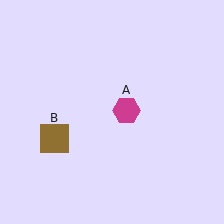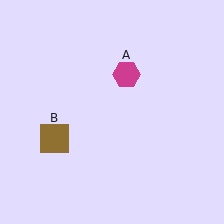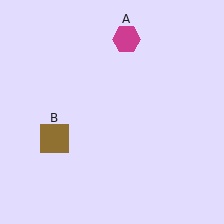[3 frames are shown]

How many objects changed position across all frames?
1 object changed position: magenta hexagon (object A).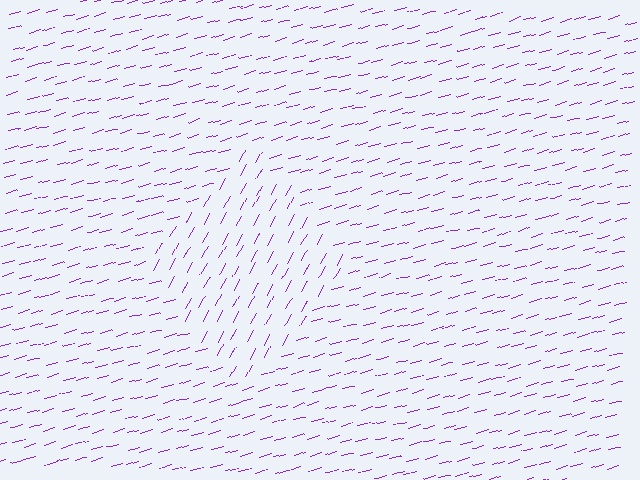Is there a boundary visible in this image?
Yes, there is a texture boundary formed by a change in line orientation.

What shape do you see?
I see a diamond.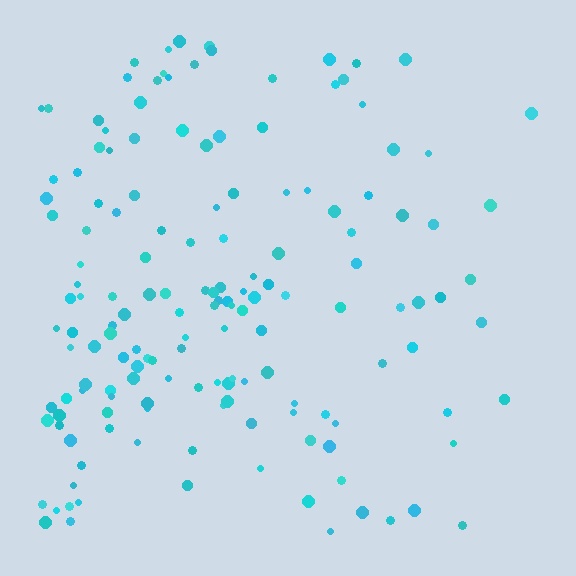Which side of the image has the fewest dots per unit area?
The right.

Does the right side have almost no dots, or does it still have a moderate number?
Still a moderate number, just noticeably fewer than the left.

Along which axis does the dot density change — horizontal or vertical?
Horizontal.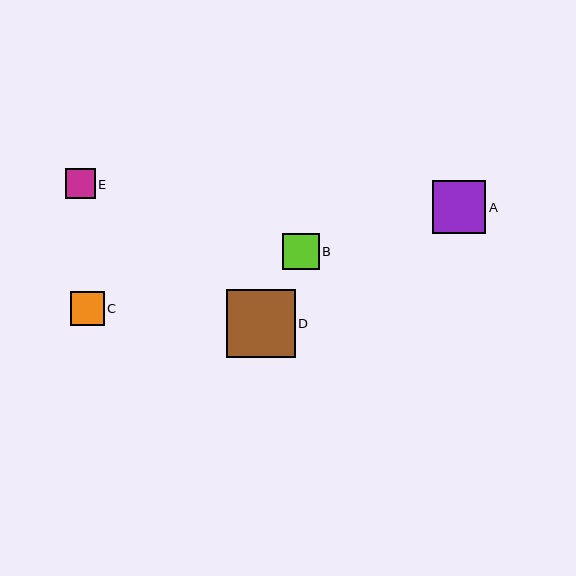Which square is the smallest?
Square E is the smallest with a size of approximately 30 pixels.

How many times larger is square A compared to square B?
Square A is approximately 1.5 times the size of square B.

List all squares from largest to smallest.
From largest to smallest: D, A, B, C, E.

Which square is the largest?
Square D is the largest with a size of approximately 69 pixels.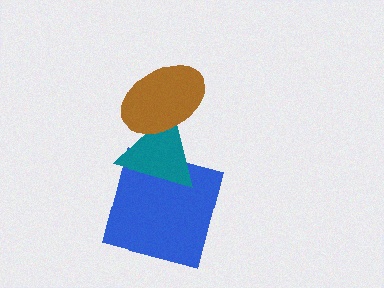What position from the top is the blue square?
The blue square is 3rd from the top.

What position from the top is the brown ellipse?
The brown ellipse is 1st from the top.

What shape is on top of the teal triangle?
The brown ellipse is on top of the teal triangle.